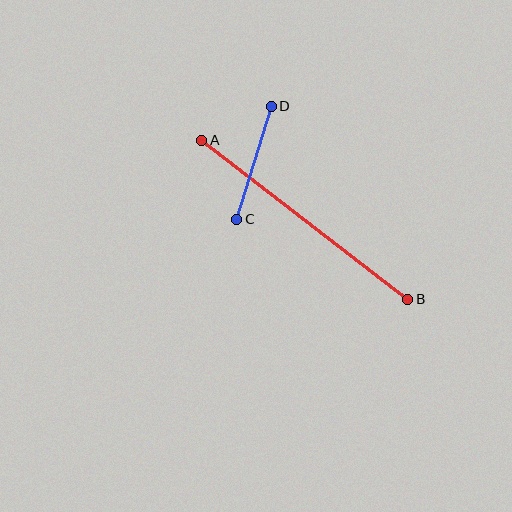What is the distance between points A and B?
The distance is approximately 260 pixels.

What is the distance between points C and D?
The distance is approximately 118 pixels.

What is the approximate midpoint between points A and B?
The midpoint is at approximately (305, 220) pixels.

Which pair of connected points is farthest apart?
Points A and B are farthest apart.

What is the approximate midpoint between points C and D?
The midpoint is at approximately (254, 163) pixels.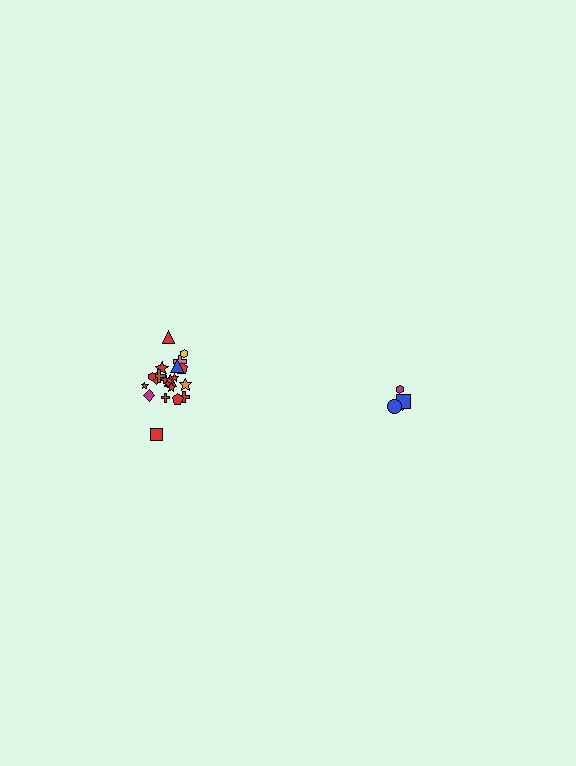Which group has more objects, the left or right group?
The left group.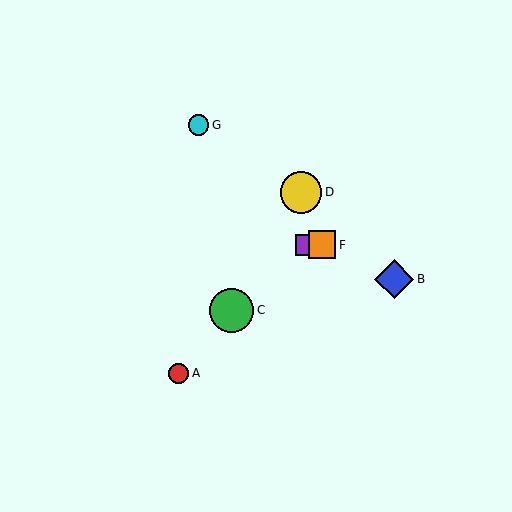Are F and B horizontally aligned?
No, F is at y≈245 and B is at y≈279.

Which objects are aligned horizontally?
Objects E, F are aligned horizontally.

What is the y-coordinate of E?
Object E is at y≈245.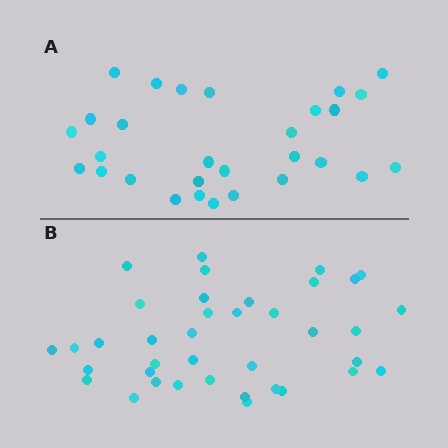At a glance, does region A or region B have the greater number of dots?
Region B (the bottom region) has more dots.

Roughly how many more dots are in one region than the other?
Region B has roughly 8 or so more dots than region A.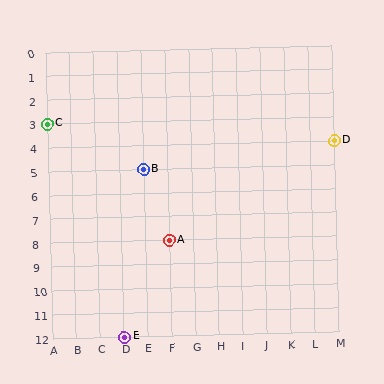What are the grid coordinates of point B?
Point B is at grid coordinates (E, 5).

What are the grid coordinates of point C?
Point C is at grid coordinates (A, 3).